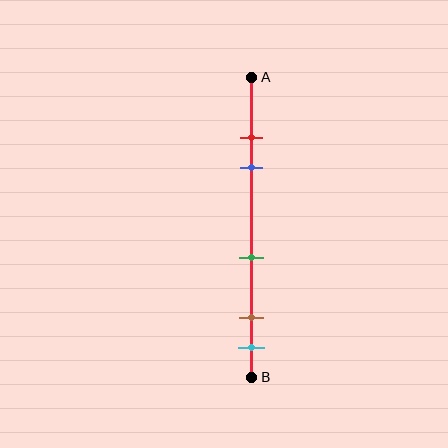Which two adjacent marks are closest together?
The red and blue marks are the closest adjacent pair.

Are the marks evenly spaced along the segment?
No, the marks are not evenly spaced.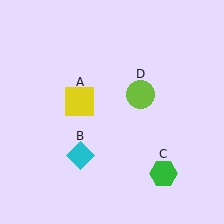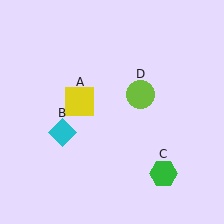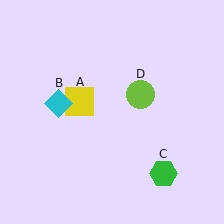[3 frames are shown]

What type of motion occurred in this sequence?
The cyan diamond (object B) rotated clockwise around the center of the scene.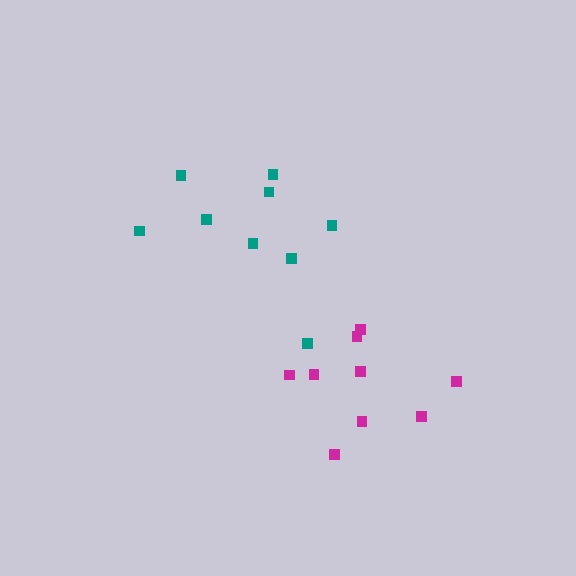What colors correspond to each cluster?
The clusters are colored: teal, magenta.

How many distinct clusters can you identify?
There are 2 distinct clusters.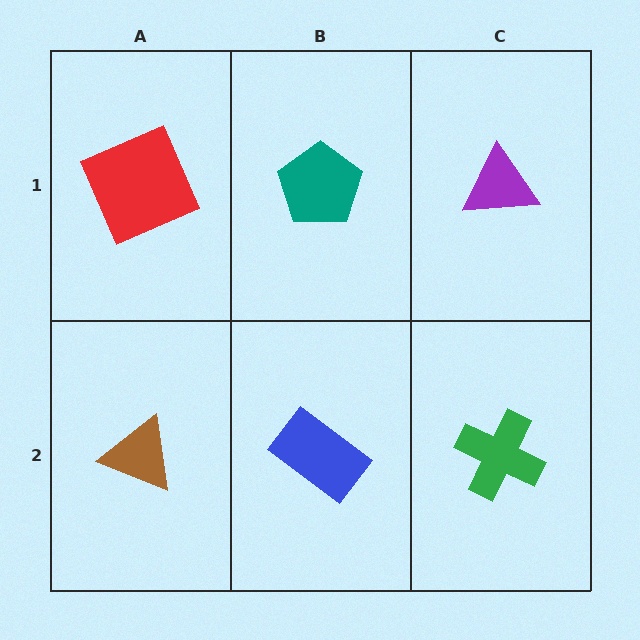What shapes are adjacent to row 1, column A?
A brown triangle (row 2, column A), a teal pentagon (row 1, column B).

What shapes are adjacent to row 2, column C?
A purple triangle (row 1, column C), a blue rectangle (row 2, column B).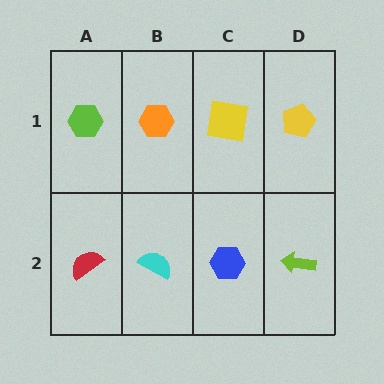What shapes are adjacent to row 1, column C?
A blue hexagon (row 2, column C), an orange hexagon (row 1, column B), a yellow pentagon (row 1, column D).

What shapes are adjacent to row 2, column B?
An orange hexagon (row 1, column B), a red semicircle (row 2, column A), a blue hexagon (row 2, column C).